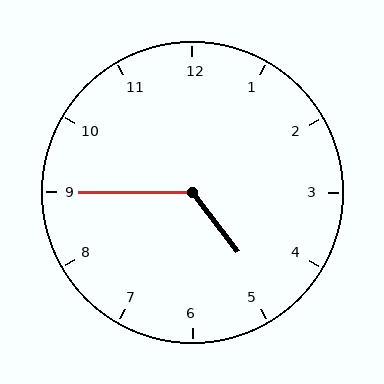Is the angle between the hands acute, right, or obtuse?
It is obtuse.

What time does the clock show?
4:45.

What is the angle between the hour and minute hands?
Approximately 128 degrees.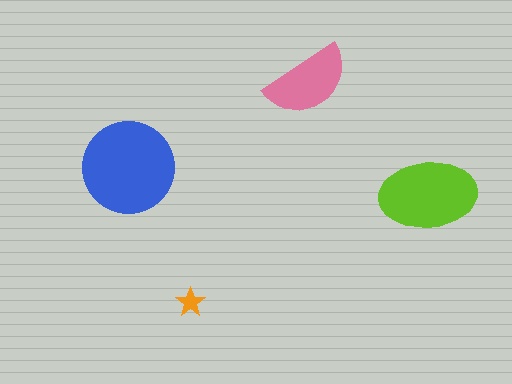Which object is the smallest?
The orange star.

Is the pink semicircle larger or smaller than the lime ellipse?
Smaller.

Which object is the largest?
The blue circle.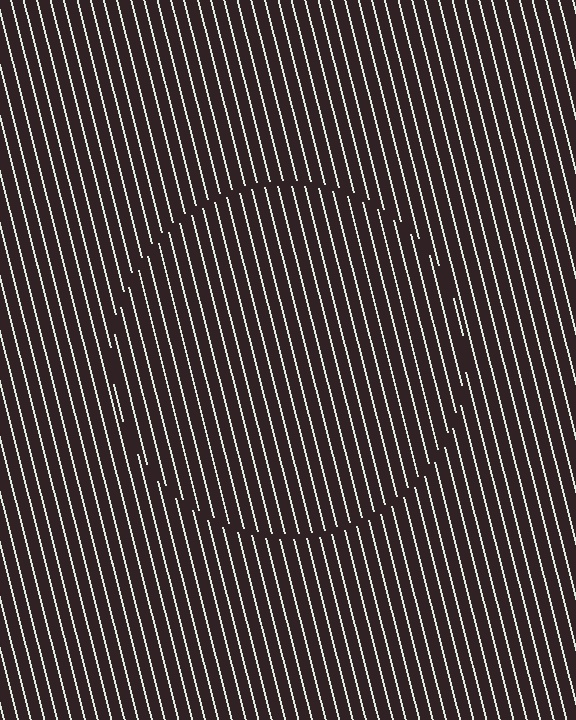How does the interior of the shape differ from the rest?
The interior of the shape contains the same grating, shifted by half a period — the contour is defined by the phase discontinuity where line-ends from the inner and outer gratings abut.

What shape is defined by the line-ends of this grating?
An illusory circle. The interior of the shape contains the same grating, shifted by half a period — the contour is defined by the phase discontinuity where line-ends from the inner and outer gratings abut.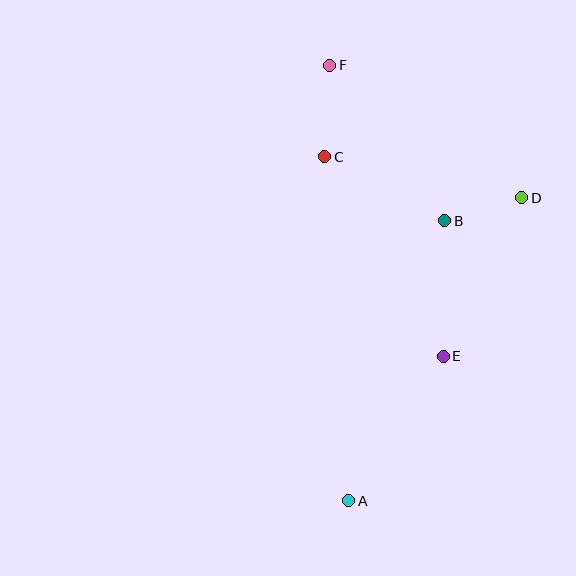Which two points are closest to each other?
Points B and D are closest to each other.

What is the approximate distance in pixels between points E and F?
The distance between E and F is approximately 312 pixels.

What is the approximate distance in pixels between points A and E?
The distance between A and E is approximately 173 pixels.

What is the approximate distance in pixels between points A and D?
The distance between A and D is approximately 349 pixels.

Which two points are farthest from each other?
Points A and F are farthest from each other.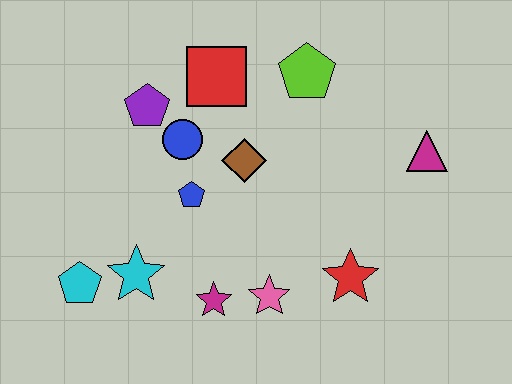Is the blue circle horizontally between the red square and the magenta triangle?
No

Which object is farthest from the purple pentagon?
The magenta triangle is farthest from the purple pentagon.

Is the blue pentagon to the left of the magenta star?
Yes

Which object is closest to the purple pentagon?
The blue circle is closest to the purple pentagon.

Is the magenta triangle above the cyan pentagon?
Yes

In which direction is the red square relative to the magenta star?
The red square is above the magenta star.